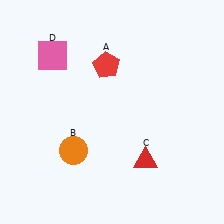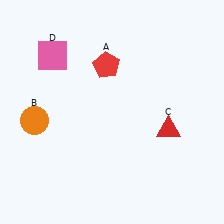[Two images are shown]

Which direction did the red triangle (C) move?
The red triangle (C) moved up.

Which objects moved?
The objects that moved are: the orange circle (B), the red triangle (C).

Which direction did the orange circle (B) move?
The orange circle (B) moved left.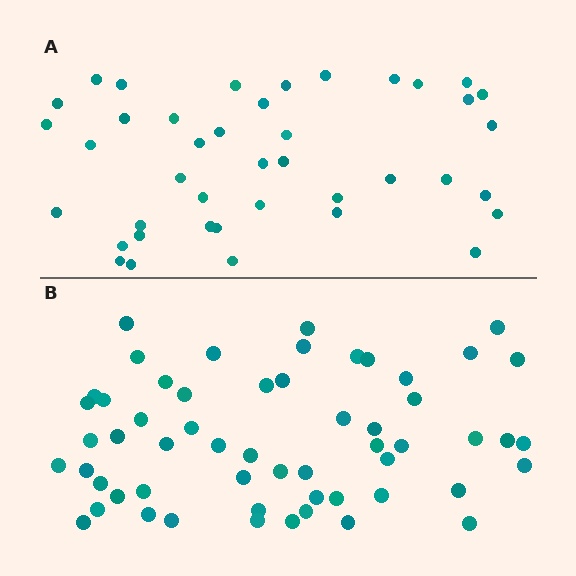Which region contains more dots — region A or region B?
Region B (the bottom region) has more dots.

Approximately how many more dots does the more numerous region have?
Region B has approximately 15 more dots than region A.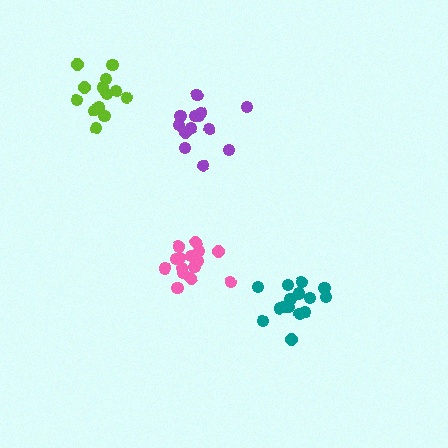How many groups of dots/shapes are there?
There are 4 groups.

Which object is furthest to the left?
The lime cluster is leftmost.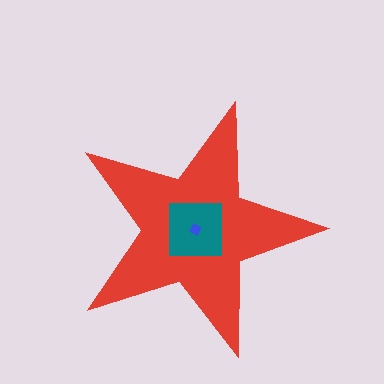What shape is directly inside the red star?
The teal square.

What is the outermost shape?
The red star.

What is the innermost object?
The blue diamond.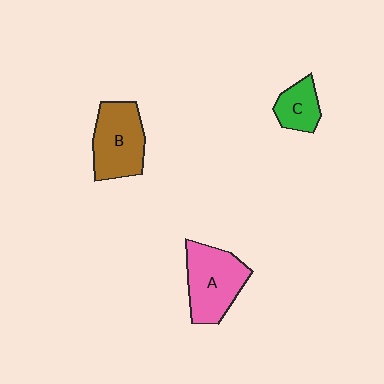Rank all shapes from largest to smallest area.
From largest to smallest: A (pink), B (brown), C (green).